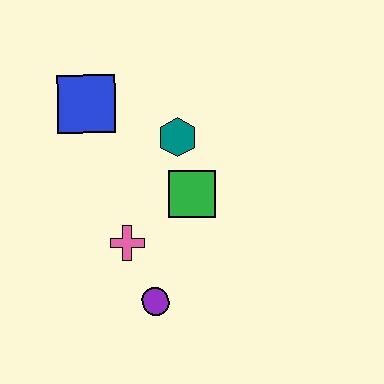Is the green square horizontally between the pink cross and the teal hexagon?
No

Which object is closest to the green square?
The teal hexagon is closest to the green square.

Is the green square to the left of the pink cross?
No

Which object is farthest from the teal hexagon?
The purple circle is farthest from the teal hexagon.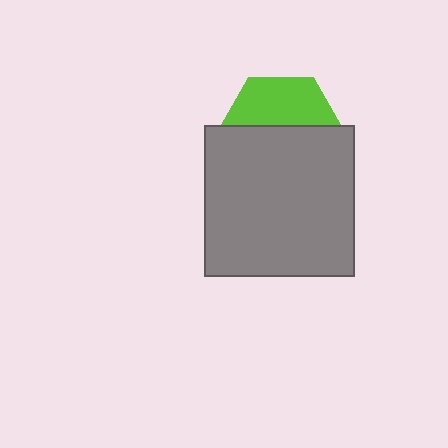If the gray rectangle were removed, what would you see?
You would see the complete lime hexagon.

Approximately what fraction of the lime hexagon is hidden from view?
Roughly 59% of the lime hexagon is hidden behind the gray rectangle.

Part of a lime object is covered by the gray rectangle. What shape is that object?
It is a hexagon.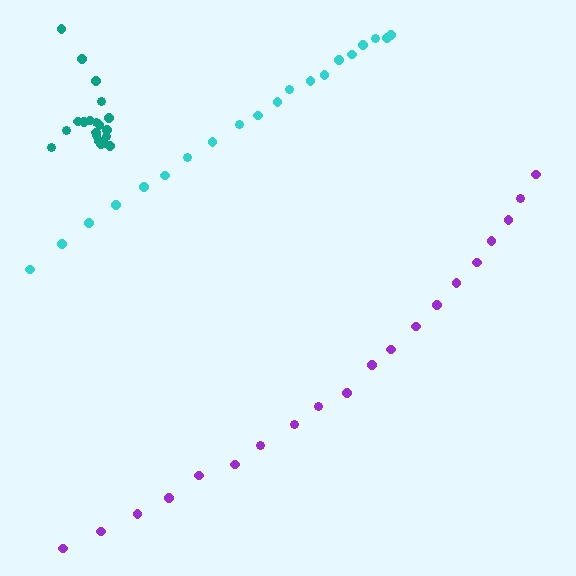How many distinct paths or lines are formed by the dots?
There are 3 distinct paths.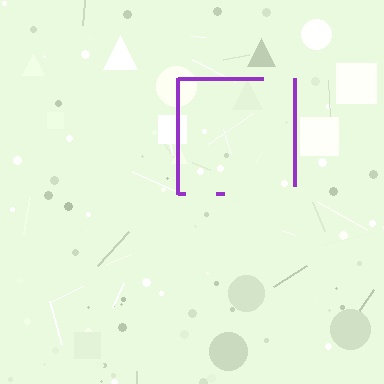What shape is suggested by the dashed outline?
The dashed outline suggests a square.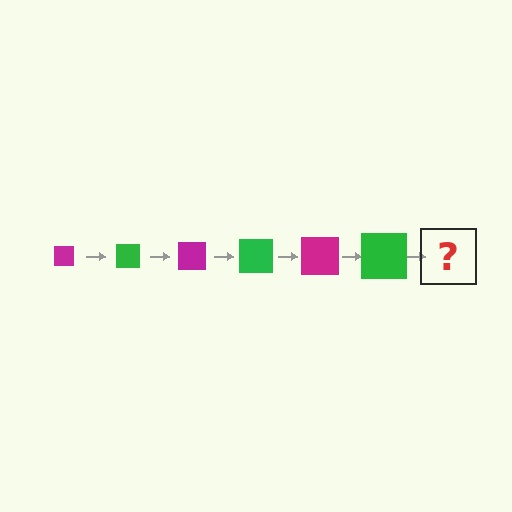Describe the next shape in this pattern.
It should be a magenta square, larger than the previous one.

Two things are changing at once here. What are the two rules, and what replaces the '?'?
The two rules are that the square grows larger each step and the color cycles through magenta and green. The '?' should be a magenta square, larger than the previous one.